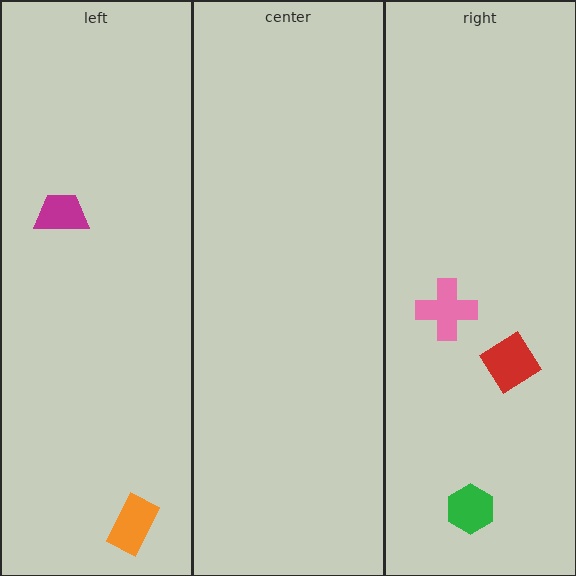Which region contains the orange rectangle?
The left region.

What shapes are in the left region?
The orange rectangle, the magenta trapezoid.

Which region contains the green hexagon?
The right region.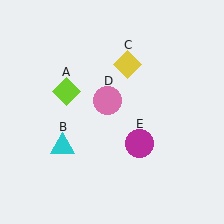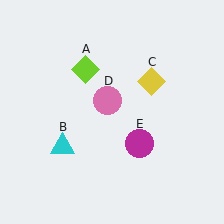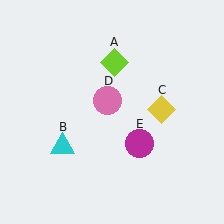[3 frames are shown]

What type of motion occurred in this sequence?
The lime diamond (object A), yellow diamond (object C) rotated clockwise around the center of the scene.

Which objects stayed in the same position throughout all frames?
Cyan triangle (object B) and pink circle (object D) and magenta circle (object E) remained stationary.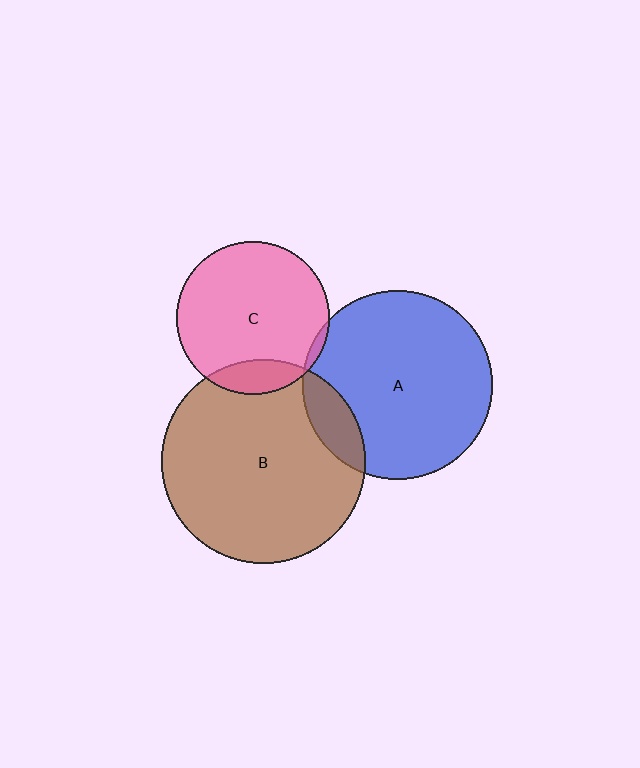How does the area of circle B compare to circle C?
Approximately 1.8 times.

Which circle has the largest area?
Circle B (brown).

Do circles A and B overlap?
Yes.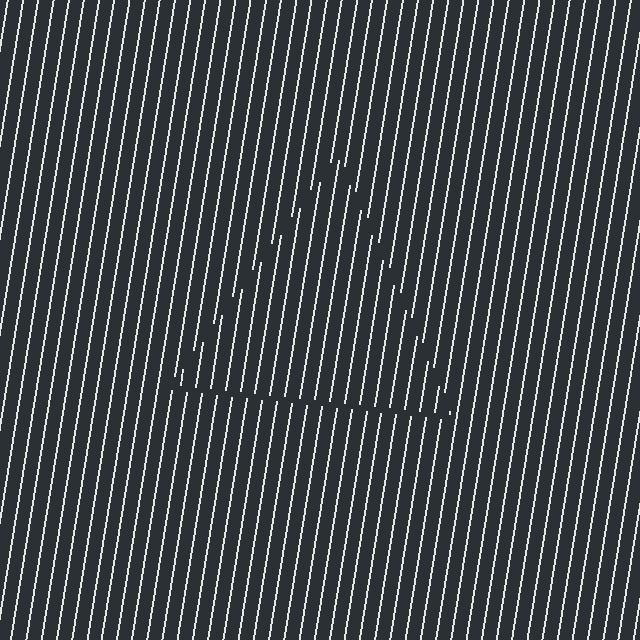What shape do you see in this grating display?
An illusory triangle. The interior of the shape contains the same grating, shifted by half a period — the contour is defined by the phase discontinuity where line-ends from the inner and outer gratings abut.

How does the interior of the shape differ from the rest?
The interior of the shape contains the same grating, shifted by half a period — the contour is defined by the phase discontinuity where line-ends from the inner and outer gratings abut.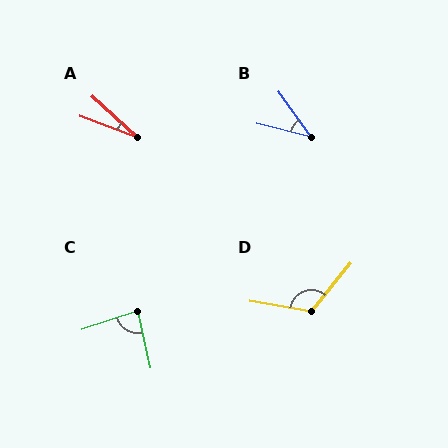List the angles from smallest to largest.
A (22°), B (40°), C (84°), D (120°).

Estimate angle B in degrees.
Approximately 40 degrees.